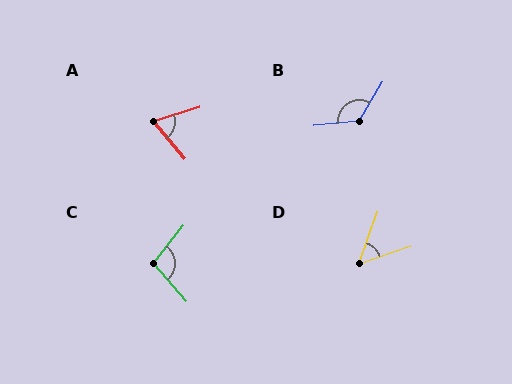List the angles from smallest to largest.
D (52°), A (68°), C (102°), B (126°).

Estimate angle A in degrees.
Approximately 68 degrees.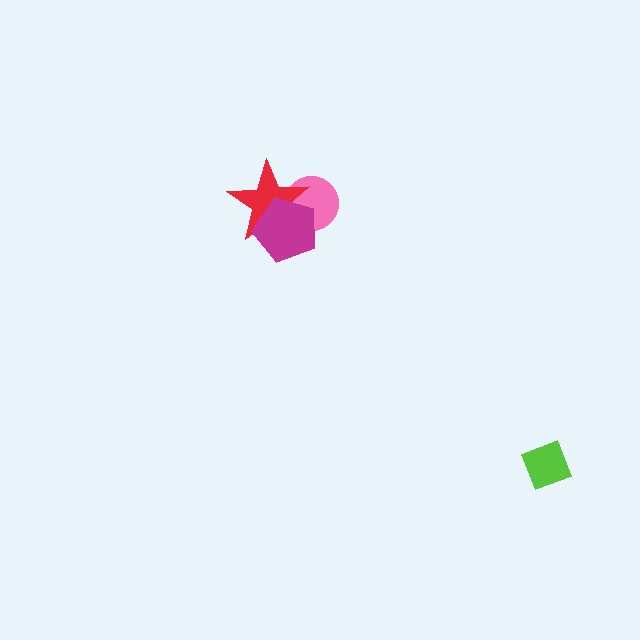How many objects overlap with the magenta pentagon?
2 objects overlap with the magenta pentagon.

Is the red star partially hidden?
Yes, it is partially covered by another shape.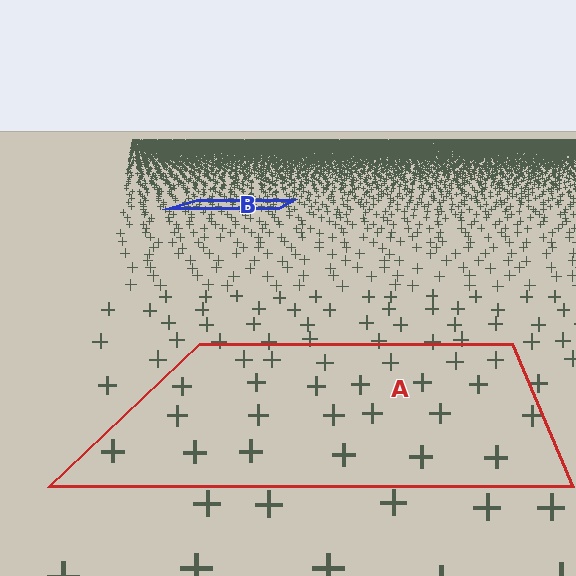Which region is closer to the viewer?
Region A is closer. The texture elements there are larger and more spread out.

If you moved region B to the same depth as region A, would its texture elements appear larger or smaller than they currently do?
They would appear larger. At a closer depth, the same texture elements are projected at a bigger on-screen size.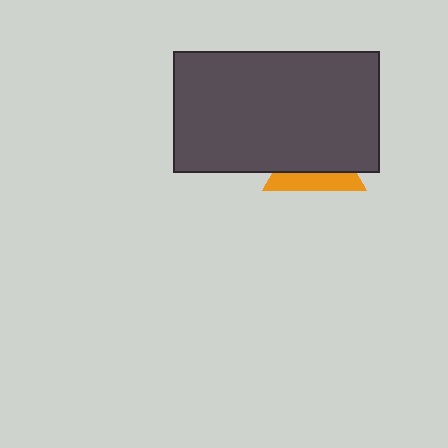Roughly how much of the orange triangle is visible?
A small part of it is visible (roughly 35%).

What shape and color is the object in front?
The object in front is a dark gray rectangle.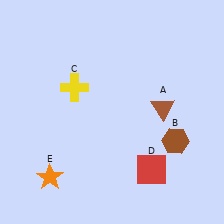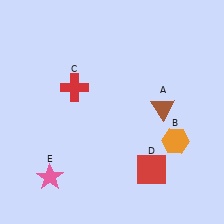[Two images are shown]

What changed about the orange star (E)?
In Image 1, E is orange. In Image 2, it changed to pink.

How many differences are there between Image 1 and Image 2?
There are 3 differences between the two images.